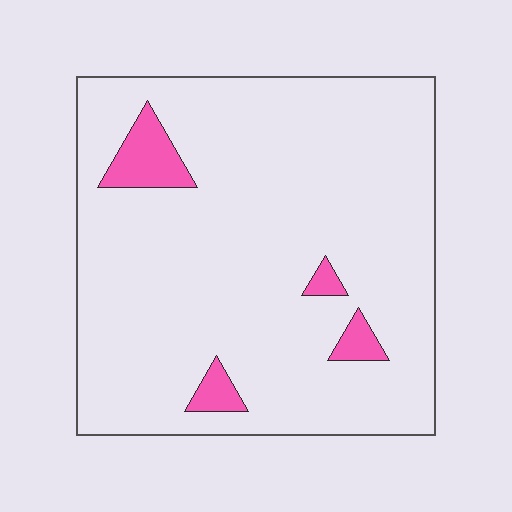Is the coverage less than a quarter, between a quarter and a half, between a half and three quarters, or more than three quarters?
Less than a quarter.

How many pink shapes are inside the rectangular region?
4.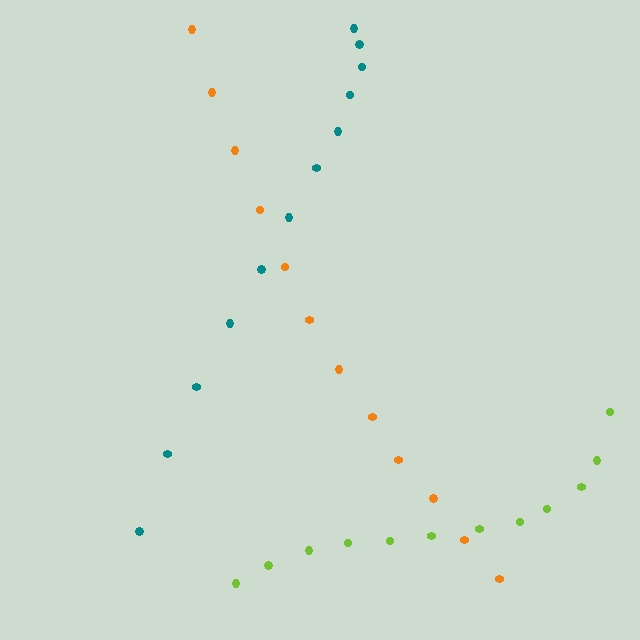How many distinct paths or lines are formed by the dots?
There are 3 distinct paths.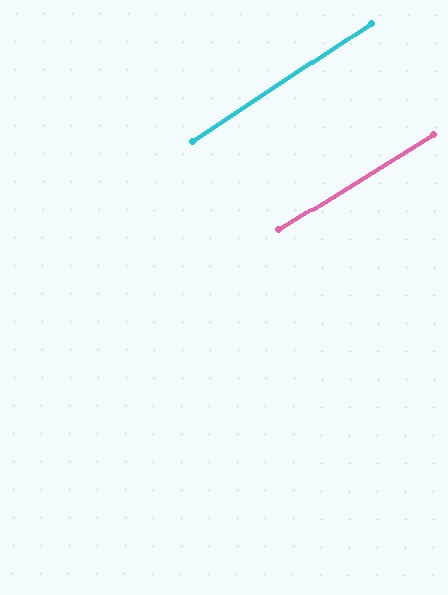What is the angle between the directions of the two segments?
Approximately 2 degrees.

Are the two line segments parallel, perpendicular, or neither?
Parallel — their directions differ by only 1.6°.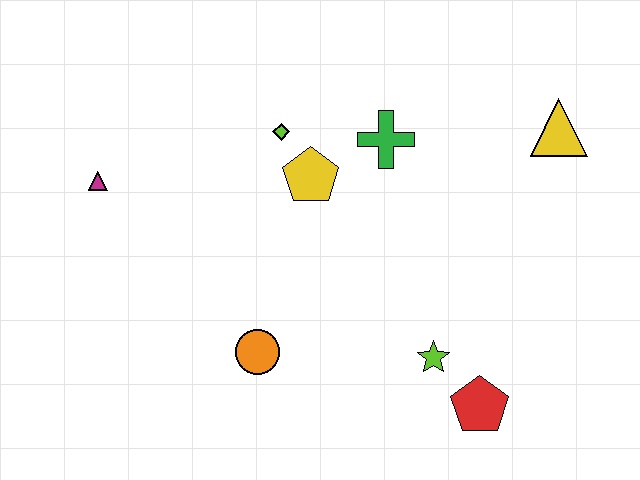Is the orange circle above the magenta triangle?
No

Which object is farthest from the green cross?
The magenta triangle is farthest from the green cross.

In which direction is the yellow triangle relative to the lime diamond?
The yellow triangle is to the right of the lime diamond.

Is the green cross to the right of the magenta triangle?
Yes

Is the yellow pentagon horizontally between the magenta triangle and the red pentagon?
Yes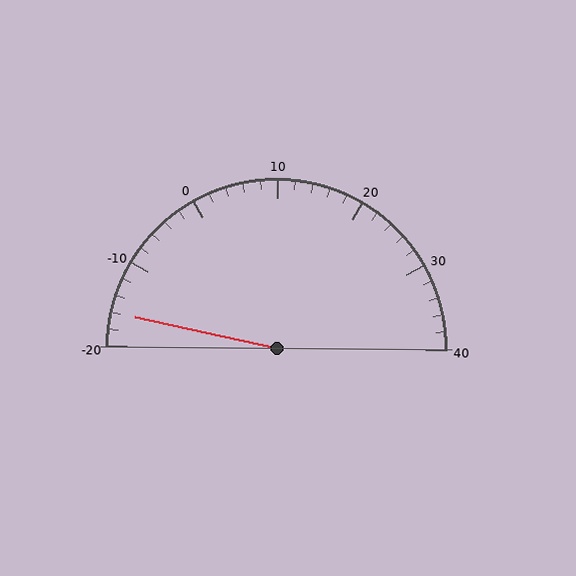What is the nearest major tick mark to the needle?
The nearest major tick mark is -20.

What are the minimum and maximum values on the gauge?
The gauge ranges from -20 to 40.